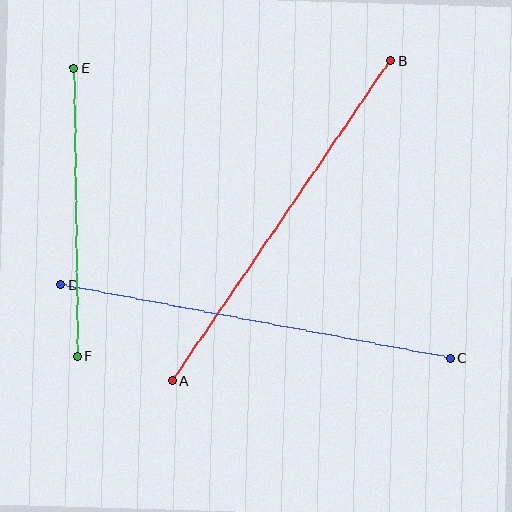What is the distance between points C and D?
The distance is approximately 397 pixels.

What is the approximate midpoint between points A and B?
The midpoint is at approximately (281, 221) pixels.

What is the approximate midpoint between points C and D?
The midpoint is at approximately (256, 321) pixels.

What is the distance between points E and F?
The distance is approximately 289 pixels.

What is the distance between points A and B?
The distance is approximately 387 pixels.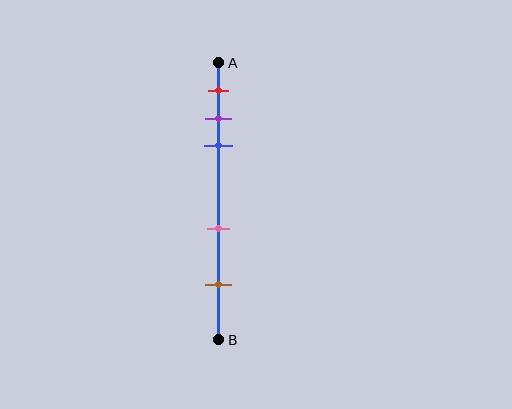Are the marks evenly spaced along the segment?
No, the marks are not evenly spaced.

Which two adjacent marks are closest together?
The purple and blue marks are the closest adjacent pair.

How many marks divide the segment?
There are 5 marks dividing the segment.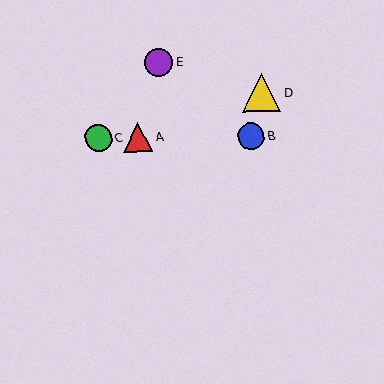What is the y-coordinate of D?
Object D is at y≈93.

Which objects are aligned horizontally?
Objects A, B, C are aligned horizontally.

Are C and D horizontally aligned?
No, C is at y≈138 and D is at y≈93.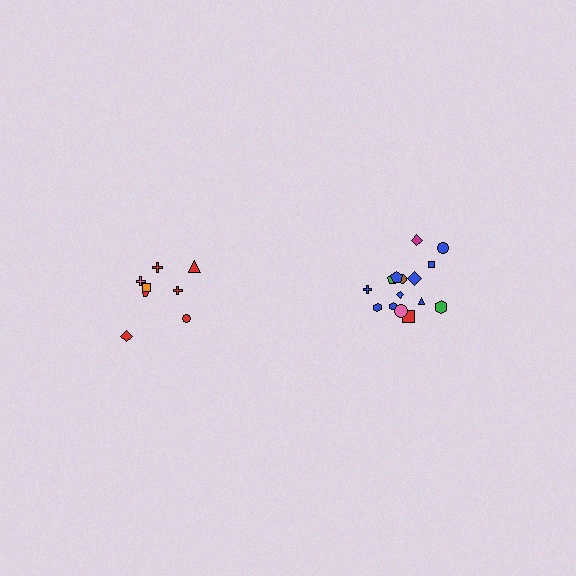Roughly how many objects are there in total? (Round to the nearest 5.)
Roughly 25 objects in total.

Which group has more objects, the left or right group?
The right group.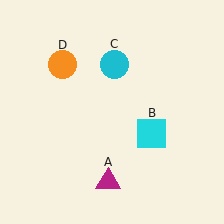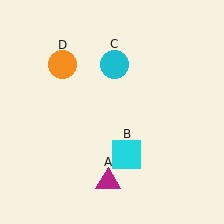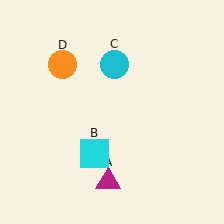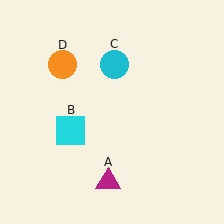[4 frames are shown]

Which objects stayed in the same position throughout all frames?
Magenta triangle (object A) and cyan circle (object C) and orange circle (object D) remained stationary.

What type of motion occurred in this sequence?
The cyan square (object B) rotated clockwise around the center of the scene.